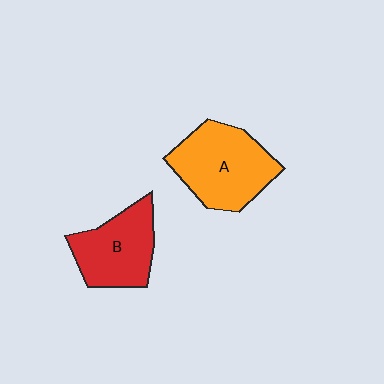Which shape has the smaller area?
Shape B (red).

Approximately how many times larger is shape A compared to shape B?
Approximately 1.2 times.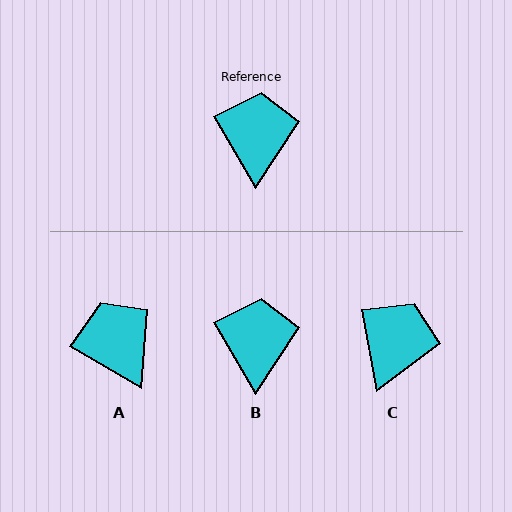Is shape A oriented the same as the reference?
No, it is off by about 29 degrees.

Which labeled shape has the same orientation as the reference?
B.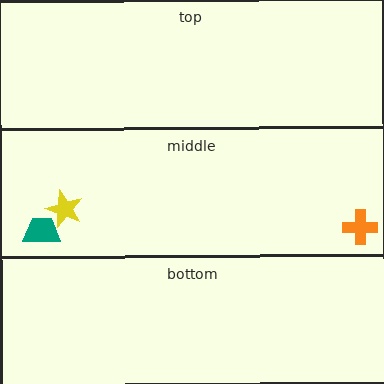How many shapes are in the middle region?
3.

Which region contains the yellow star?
The middle region.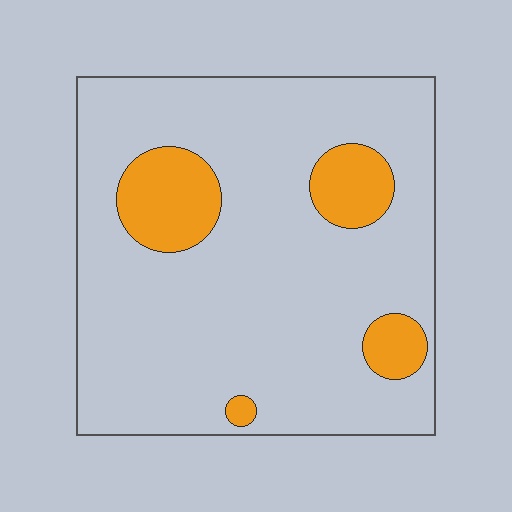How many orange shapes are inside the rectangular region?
4.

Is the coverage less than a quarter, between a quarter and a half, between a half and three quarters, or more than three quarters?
Less than a quarter.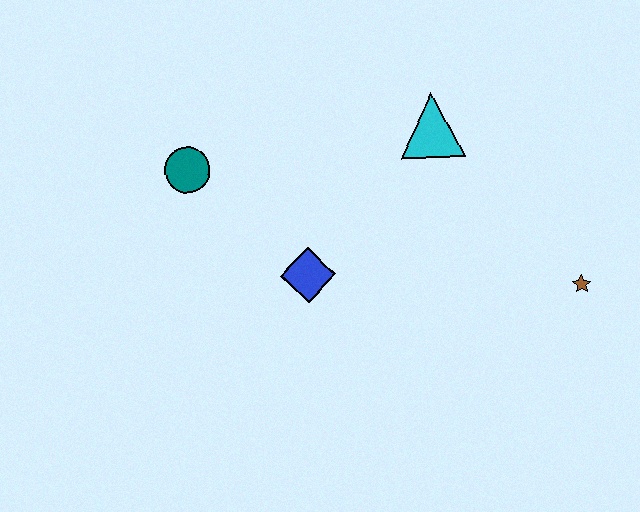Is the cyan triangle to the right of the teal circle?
Yes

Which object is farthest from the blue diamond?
The brown star is farthest from the blue diamond.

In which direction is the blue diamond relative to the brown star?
The blue diamond is to the left of the brown star.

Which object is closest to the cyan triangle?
The blue diamond is closest to the cyan triangle.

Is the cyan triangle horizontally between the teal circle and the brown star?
Yes